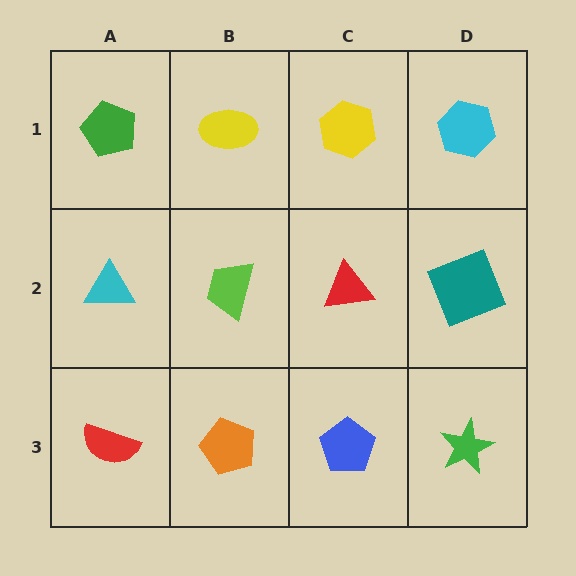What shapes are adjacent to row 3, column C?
A red triangle (row 2, column C), an orange pentagon (row 3, column B), a green star (row 3, column D).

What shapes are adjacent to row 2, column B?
A yellow ellipse (row 1, column B), an orange pentagon (row 3, column B), a cyan triangle (row 2, column A), a red triangle (row 2, column C).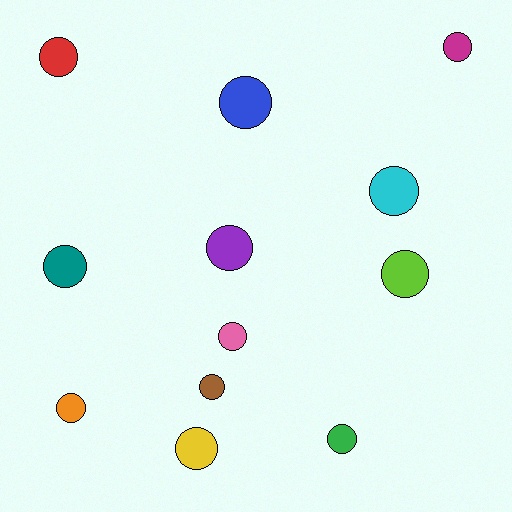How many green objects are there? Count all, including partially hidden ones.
There is 1 green object.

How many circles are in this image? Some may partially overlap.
There are 12 circles.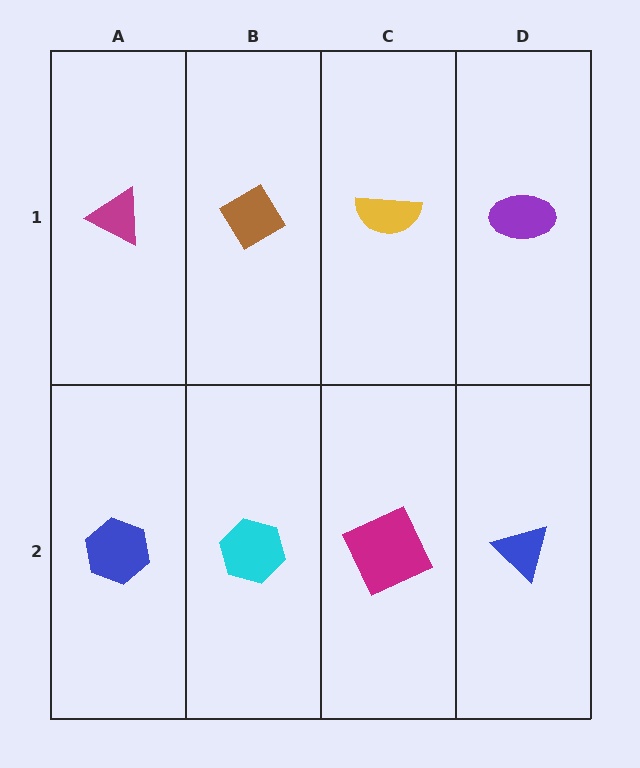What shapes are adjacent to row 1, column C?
A magenta square (row 2, column C), a brown diamond (row 1, column B), a purple ellipse (row 1, column D).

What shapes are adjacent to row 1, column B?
A cyan hexagon (row 2, column B), a magenta triangle (row 1, column A), a yellow semicircle (row 1, column C).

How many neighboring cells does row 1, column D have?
2.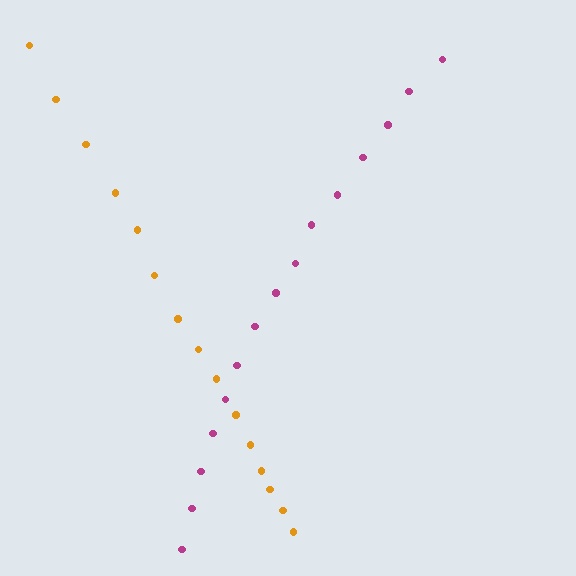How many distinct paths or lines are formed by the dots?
There are 2 distinct paths.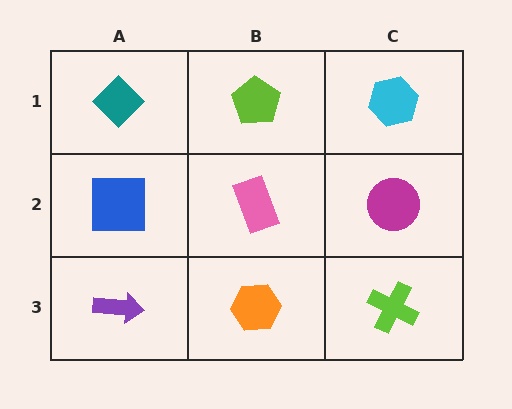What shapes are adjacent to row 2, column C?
A cyan hexagon (row 1, column C), a lime cross (row 3, column C), a pink rectangle (row 2, column B).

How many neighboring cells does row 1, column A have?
2.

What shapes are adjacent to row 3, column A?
A blue square (row 2, column A), an orange hexagon (row 3, column B).